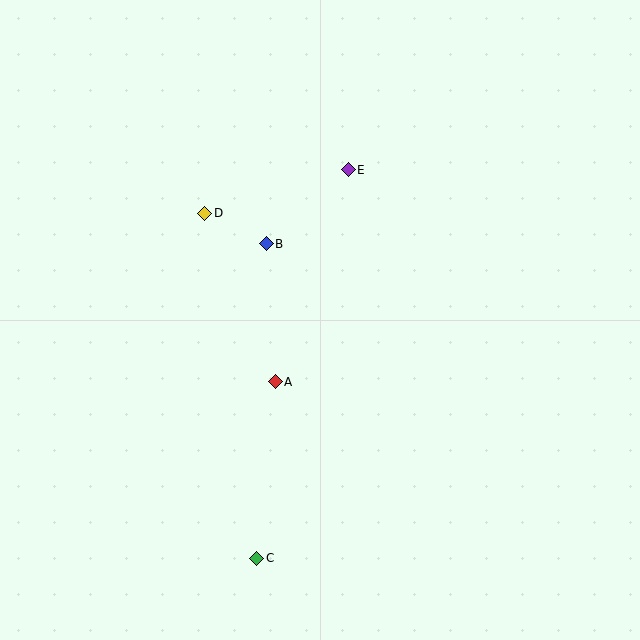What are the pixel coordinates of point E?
Point E is at (348, 170).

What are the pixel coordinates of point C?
Point C is at (257, 558).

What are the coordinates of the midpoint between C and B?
The midpoint between C and B is at (261, 401).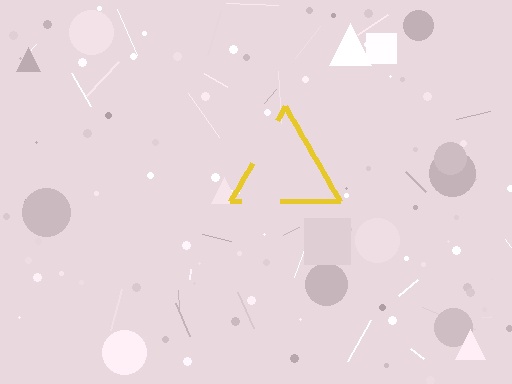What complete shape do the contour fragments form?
The contour fragments form a triangle.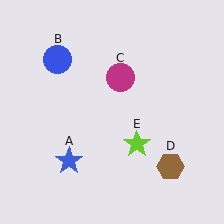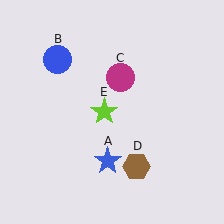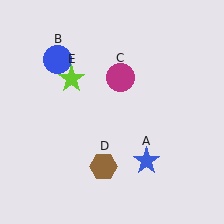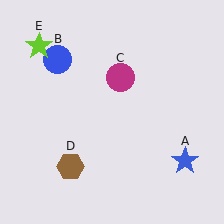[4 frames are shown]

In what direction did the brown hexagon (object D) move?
The brown hexagon (object D) moved left.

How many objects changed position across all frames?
3 objects changed position: blue star (object A), brown hexagon (object D), lime star (object E).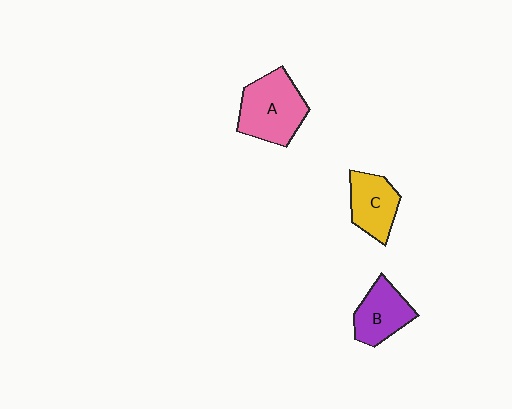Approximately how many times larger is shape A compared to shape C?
Approximately 1.4 times.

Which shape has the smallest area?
Shape C (yellow).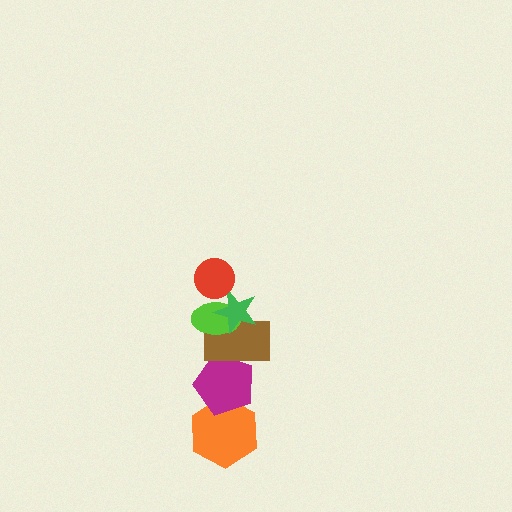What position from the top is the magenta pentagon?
The magenta pentagon is 5th from the top.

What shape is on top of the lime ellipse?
The green star is on top of the lime ellipse.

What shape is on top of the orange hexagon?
The magenta pentagon is on top of the orange hexagon.